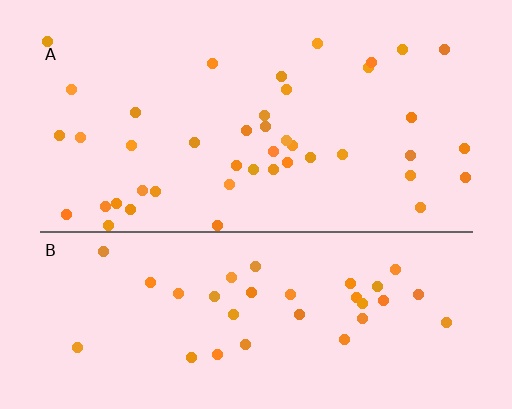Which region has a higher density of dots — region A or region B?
A (the top).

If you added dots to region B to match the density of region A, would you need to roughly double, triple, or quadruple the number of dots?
Approximately double.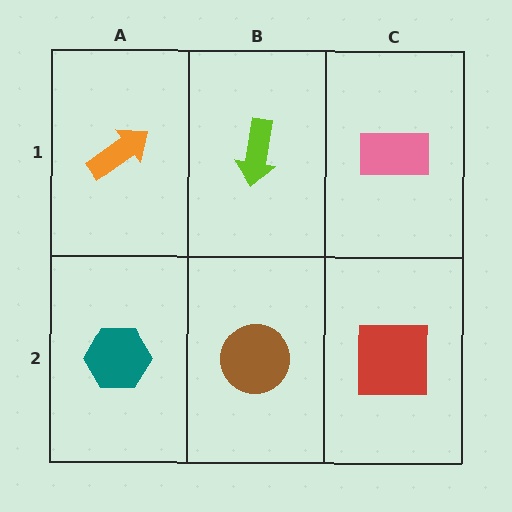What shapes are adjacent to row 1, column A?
A teal hexagon (row 2, column A), a lime arrow (row 1, column B).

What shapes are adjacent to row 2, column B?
A lime arrow (row 1, column B), a teal hexagon (row 2, column A), a red square (row 2, column C).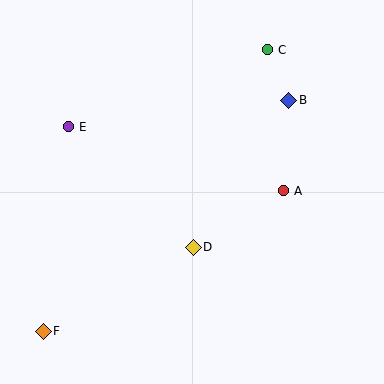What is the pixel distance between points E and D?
The distance between E and D is 173 pixels.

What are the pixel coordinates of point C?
Point C is at (268, 50).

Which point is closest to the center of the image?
Point D at (193, 248) is closest to the center.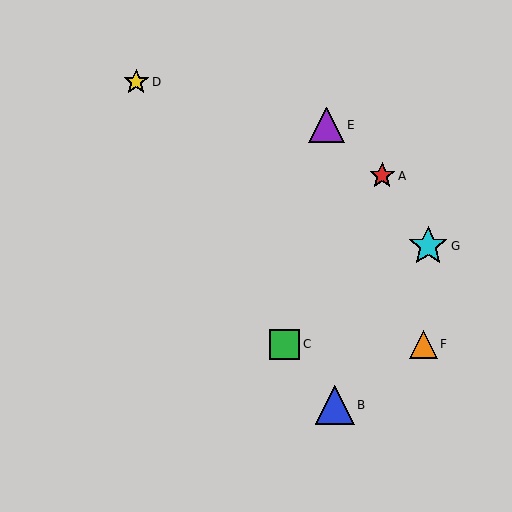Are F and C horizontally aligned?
Yes, both are at y≈344.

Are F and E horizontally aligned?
No, F is at y≈344 and E is at y≈125.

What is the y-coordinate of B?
Object B is at y≈405.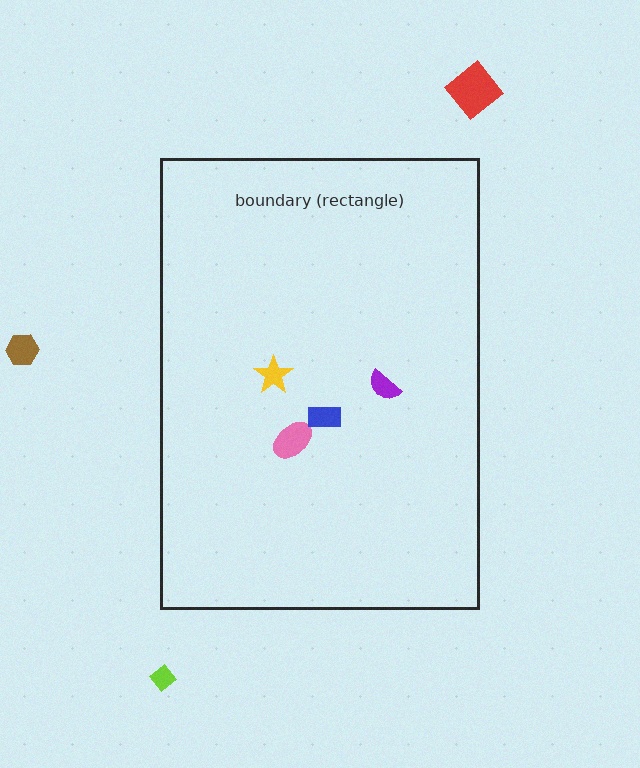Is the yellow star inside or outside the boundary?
Inside.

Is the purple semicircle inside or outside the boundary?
Inside.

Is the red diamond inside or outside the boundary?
Outside.